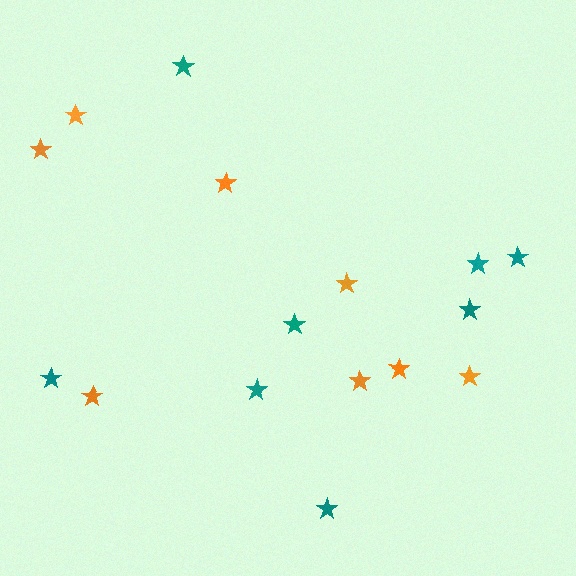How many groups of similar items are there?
There are 2 groups: one group of orange stars (8) and one group of teal stars (8).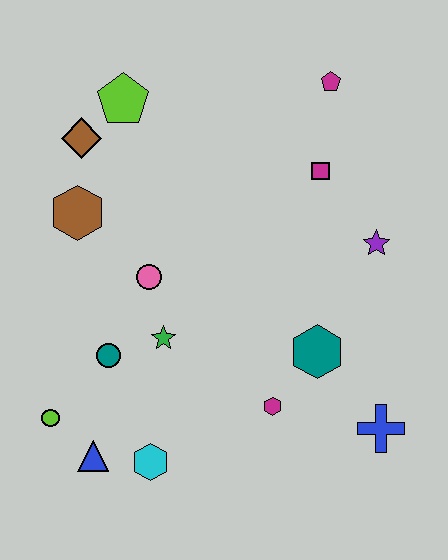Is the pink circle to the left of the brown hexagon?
No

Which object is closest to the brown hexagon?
The brown diamond is closest to the brown hexagon.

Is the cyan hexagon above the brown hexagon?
No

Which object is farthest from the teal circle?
The magenta pentagon is farthest from the teal circle.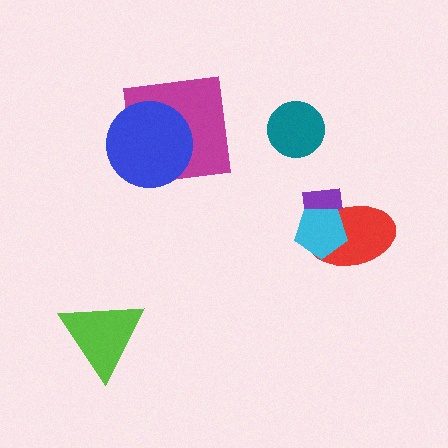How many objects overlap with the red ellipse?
2 objects overlap with the red ellipse.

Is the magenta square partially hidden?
Yes, it is partially covered by another shape.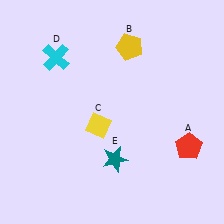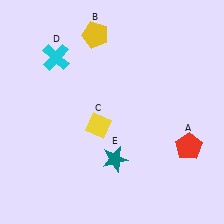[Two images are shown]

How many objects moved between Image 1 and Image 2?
1 object moved between the two images.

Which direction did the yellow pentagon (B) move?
The yellow pentagon (B) moved left.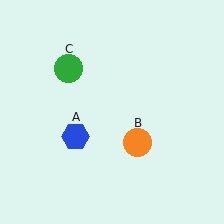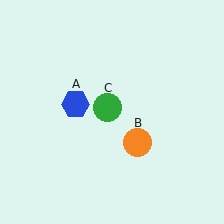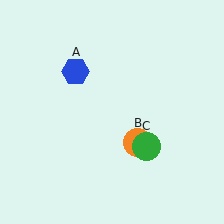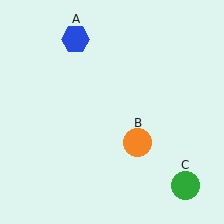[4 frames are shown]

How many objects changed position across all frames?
2 objects changed position: blue hexagon (object A), green circle (object C).